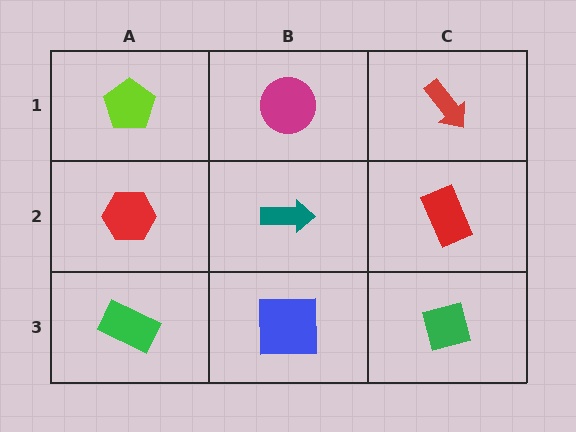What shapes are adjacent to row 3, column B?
A teal arrow (row 2, column B), a green rectangle (row 3, column A), a green square (row 3, column C).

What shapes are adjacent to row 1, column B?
A teal arrow (row 2, column B), a lime pentagon (row 1, column A), a red arrow (row 1, column C).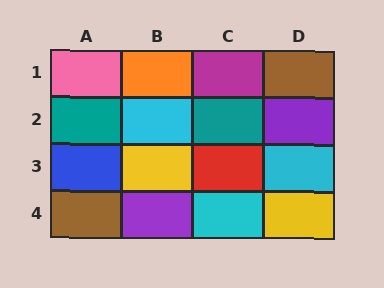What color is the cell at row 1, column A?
Pink.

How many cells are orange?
1 cell is orange.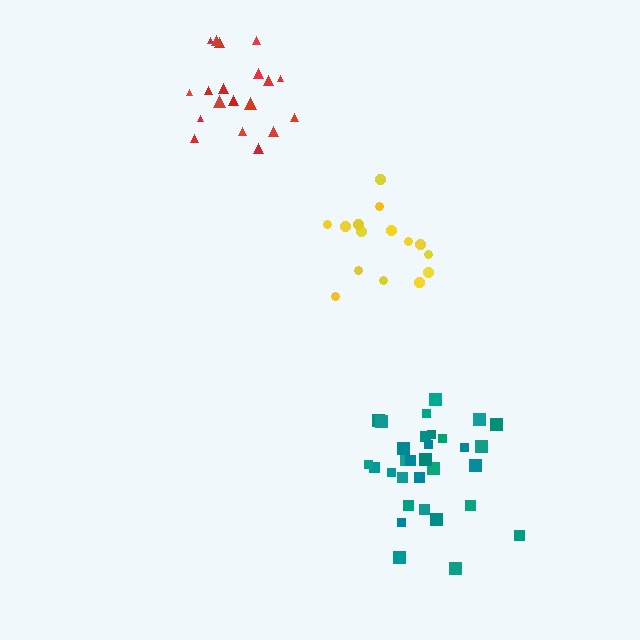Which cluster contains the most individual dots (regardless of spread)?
Teal (31).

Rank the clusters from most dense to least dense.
teal, red, yellow.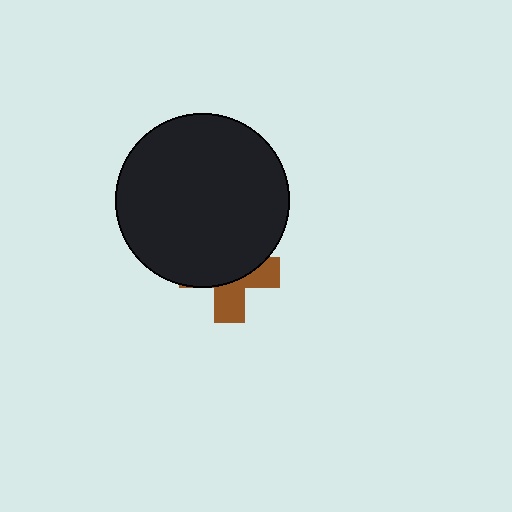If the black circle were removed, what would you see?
You would see the complete brown cross.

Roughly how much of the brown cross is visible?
A small part of it is visible (roughly 39%).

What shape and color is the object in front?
The object in front is a black circle.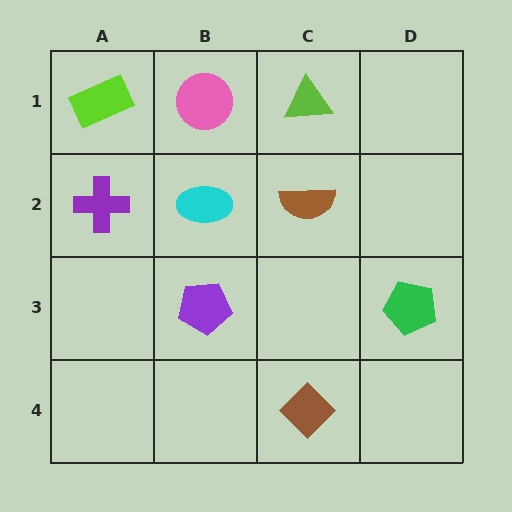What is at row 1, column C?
A lime triangle.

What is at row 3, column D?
A green pentagon.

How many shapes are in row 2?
3 shapes.